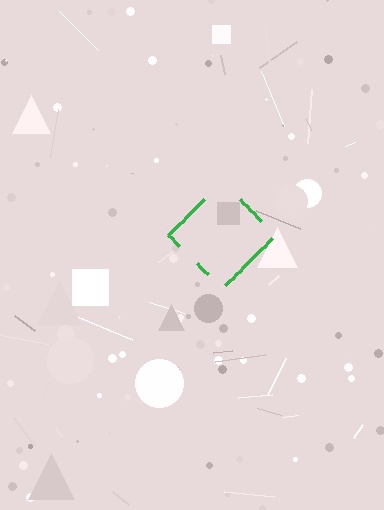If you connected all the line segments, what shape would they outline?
They would outline a diamond.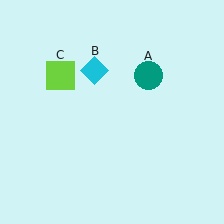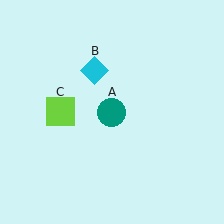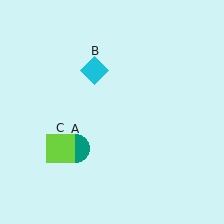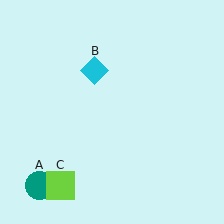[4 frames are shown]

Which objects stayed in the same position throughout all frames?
Cyan diamond (object B) remained stationary.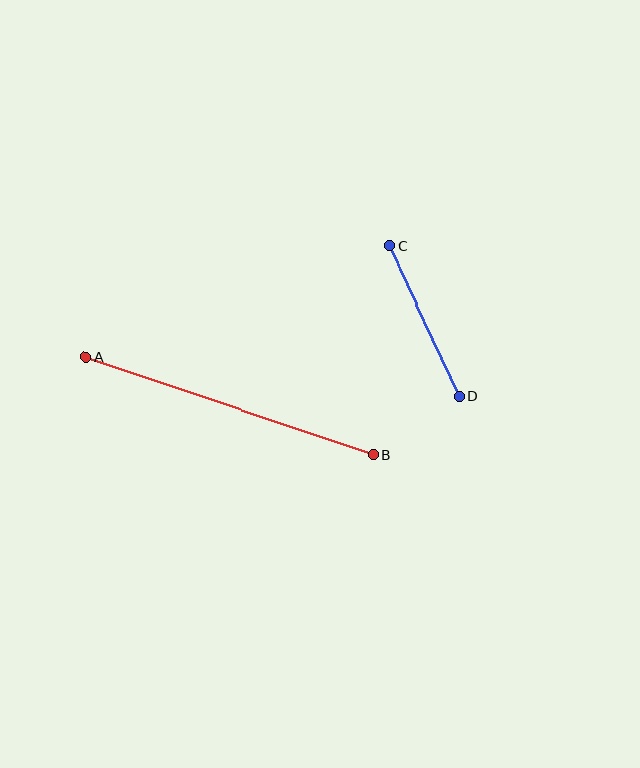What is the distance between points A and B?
The distance is approximately 304 pixels.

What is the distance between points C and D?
The distance is approximately 166 pixels.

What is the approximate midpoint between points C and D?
The midpoint is at approximately (425, 321) pixels.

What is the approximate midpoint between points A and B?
The midpoint is at approximately (229, 406) pixels.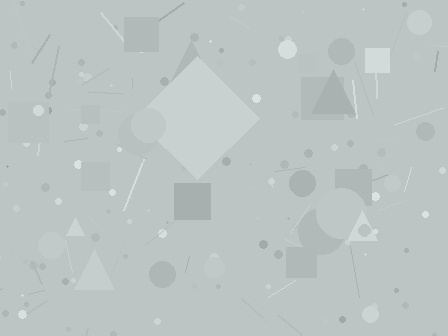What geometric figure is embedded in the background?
A diamond is embedded in the background.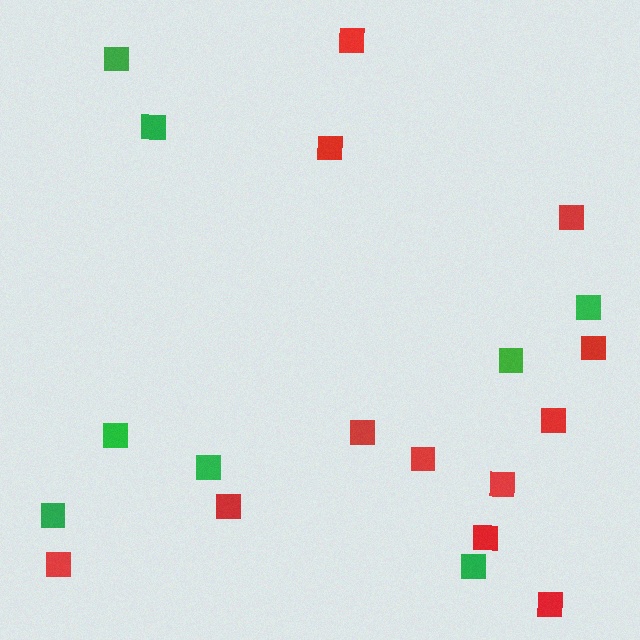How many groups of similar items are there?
There are 2 groups: one group of red squares (12) and one group of green squares (8).